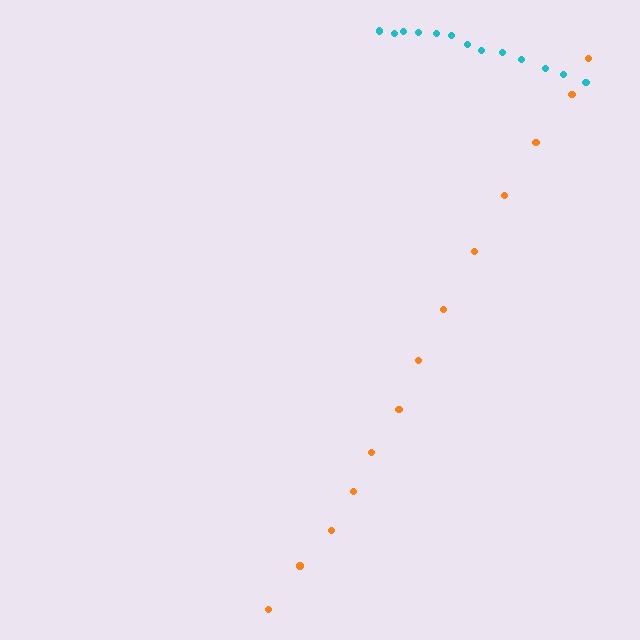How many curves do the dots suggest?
There are 2 distinct paths.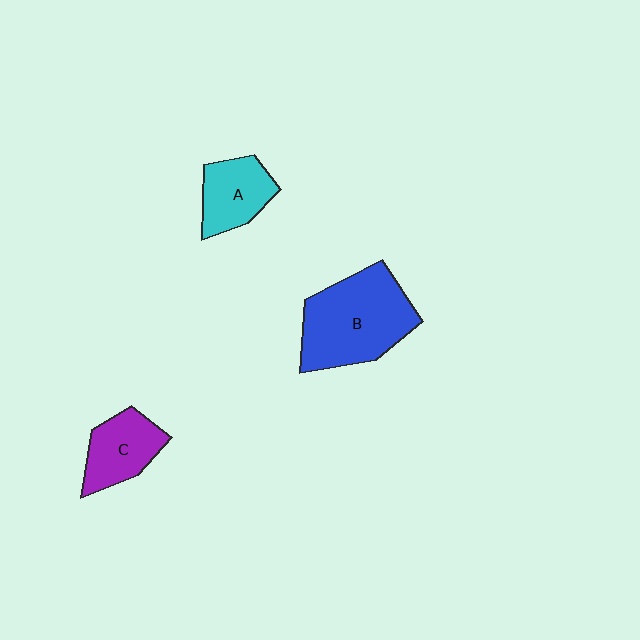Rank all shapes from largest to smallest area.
From largest to smallest: B (blue), C (purple), A (cyan).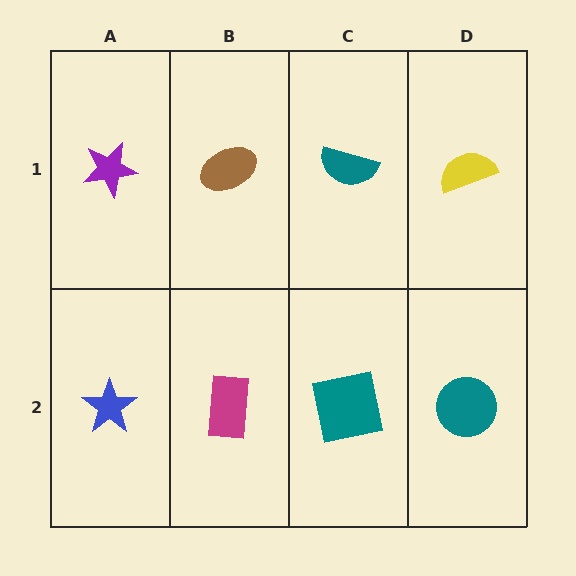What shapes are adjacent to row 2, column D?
A yellow semicircle (row 1, column D), a teal square (row 2, column C).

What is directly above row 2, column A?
A purple star.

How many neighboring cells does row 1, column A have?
2.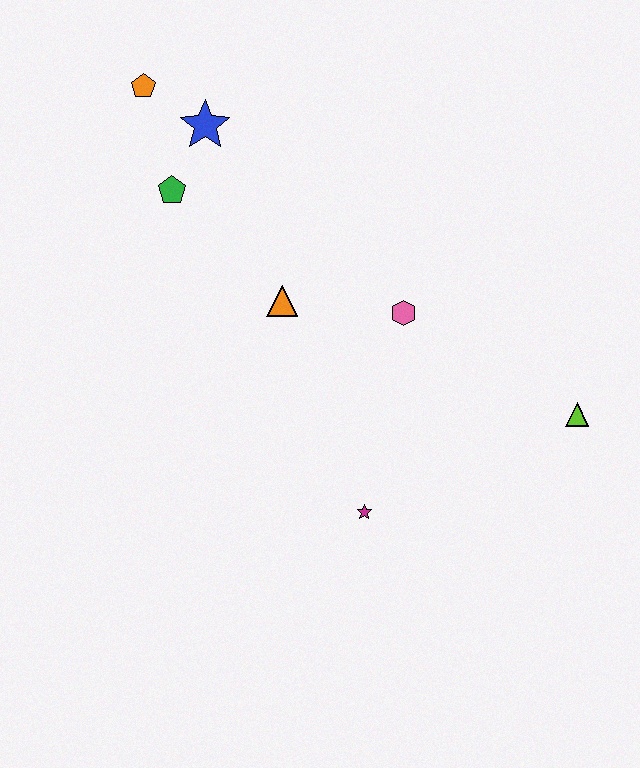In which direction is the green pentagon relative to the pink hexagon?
The green pentagon is to the left of the pink hexagon.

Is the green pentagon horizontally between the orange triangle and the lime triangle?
No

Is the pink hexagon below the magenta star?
No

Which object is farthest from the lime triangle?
The orange pentagon is farthest from the lime triangle.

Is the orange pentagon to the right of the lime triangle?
No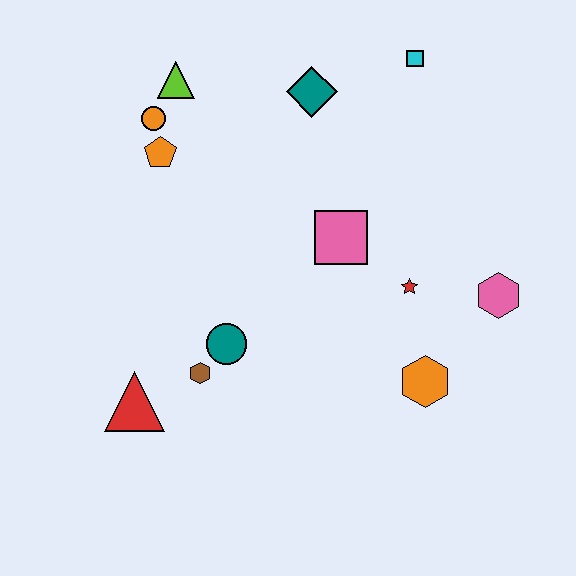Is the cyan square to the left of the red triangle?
No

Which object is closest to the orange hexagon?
The red star is closest to the orange hexagon.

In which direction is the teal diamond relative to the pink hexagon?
The teal diamond is above the pink hexagon.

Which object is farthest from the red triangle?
The cyan square is farthest from the red triangle.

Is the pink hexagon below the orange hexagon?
No